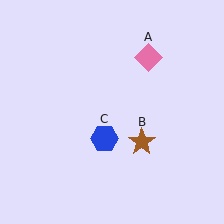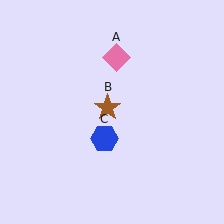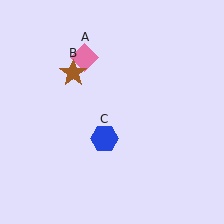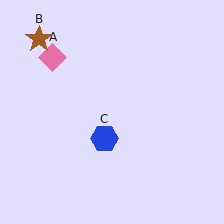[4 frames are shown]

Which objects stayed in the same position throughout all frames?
Blue hexagon (object C) remained stationary.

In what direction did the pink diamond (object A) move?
The pink diamond (object A) moved left.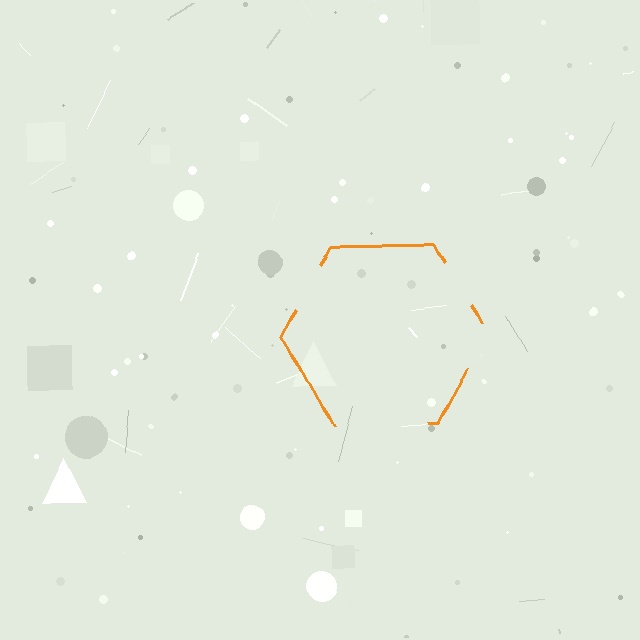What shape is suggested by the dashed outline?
The dashed outline suggests a hexagon.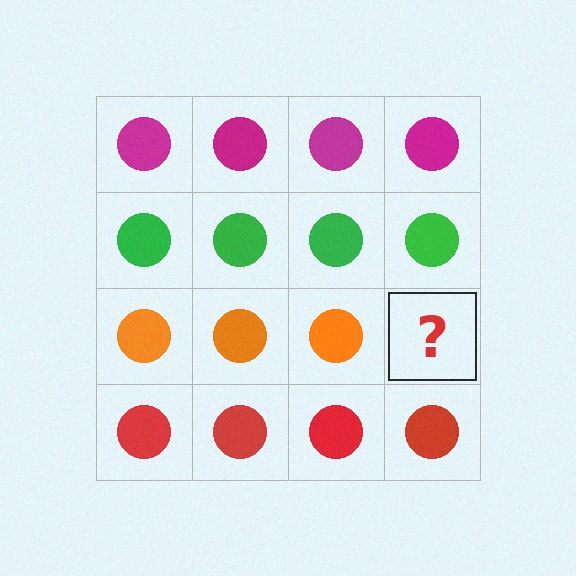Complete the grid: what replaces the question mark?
The question mark should be replaced with an orange circle.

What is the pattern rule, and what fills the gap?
The rule is that each row has a consistent color. The gap should be filled with an orange circle.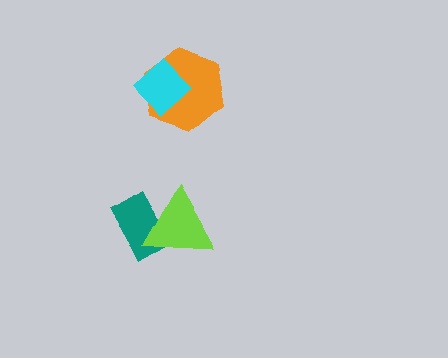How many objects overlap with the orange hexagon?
1 object overlaps with the orange hexagon.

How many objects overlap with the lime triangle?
1 object overlaps with the lime triangle.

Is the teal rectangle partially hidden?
Yes, it is partially covered by another shape.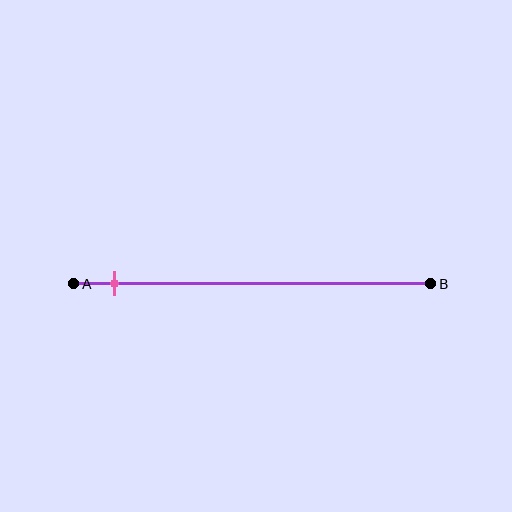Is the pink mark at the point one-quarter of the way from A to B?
No, the mark is at about 10% from A, not at the 25% one-quarter point.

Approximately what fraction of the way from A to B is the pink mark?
The pink mark is approximately 10% of the way from A to B.